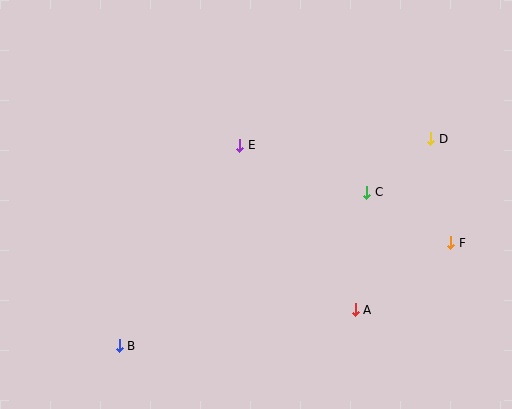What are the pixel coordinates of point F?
Point F is at (451, 243).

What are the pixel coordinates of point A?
Point A is at (355, 310).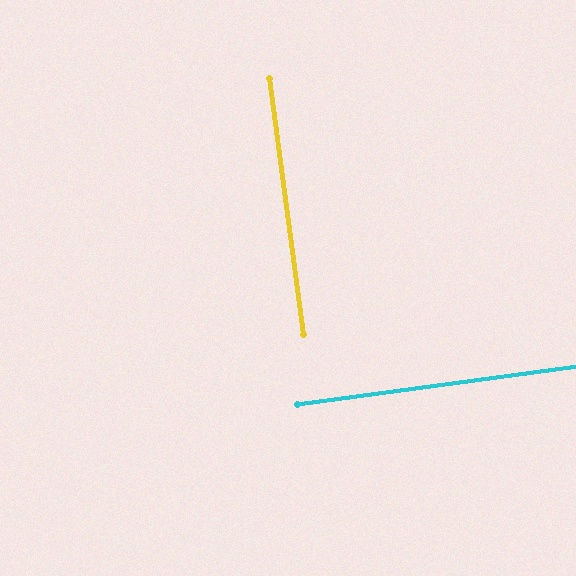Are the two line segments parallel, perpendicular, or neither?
Perpendicular — they meet at approximately 90°.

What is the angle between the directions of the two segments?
Approximately 90 degrees.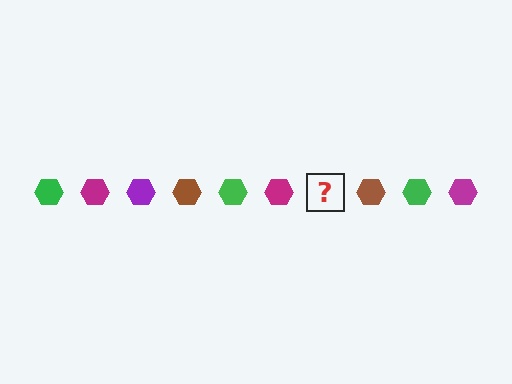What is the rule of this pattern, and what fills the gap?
The rule is that the pattern cycles through green, magenta, purple, brown hexagons. The gap should be filled with a purple hexagon.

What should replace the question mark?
The question mark should be replaced with a purple hexagon.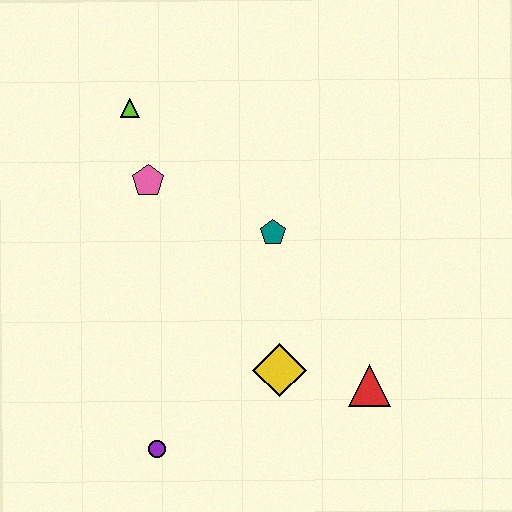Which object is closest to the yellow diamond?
The red triangle is closest to the yellow diamond.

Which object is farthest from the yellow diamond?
The lime triangle is farthest from the yellow diamond.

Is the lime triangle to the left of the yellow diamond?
Yes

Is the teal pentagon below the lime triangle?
Yes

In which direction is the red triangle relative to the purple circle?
The red triangle is to the right of the purple circle.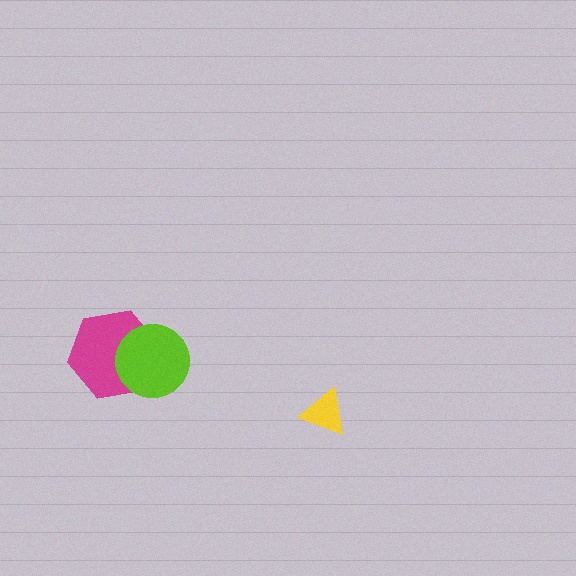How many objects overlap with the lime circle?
1 object overlaps with the lime circle.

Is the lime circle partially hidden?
No, no other shape covers it.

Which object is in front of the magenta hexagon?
The lime circle is in front of the magenta hexagon.